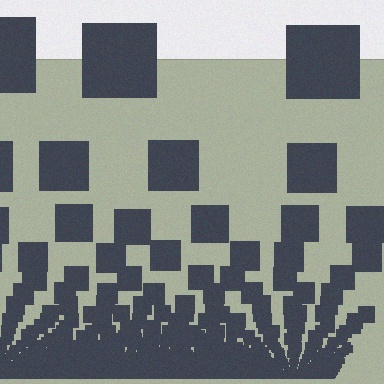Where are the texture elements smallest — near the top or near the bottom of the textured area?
Near the bottom.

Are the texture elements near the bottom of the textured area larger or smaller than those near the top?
Smaller. The gradient is inverted — elements near the bottom are smaller and denser.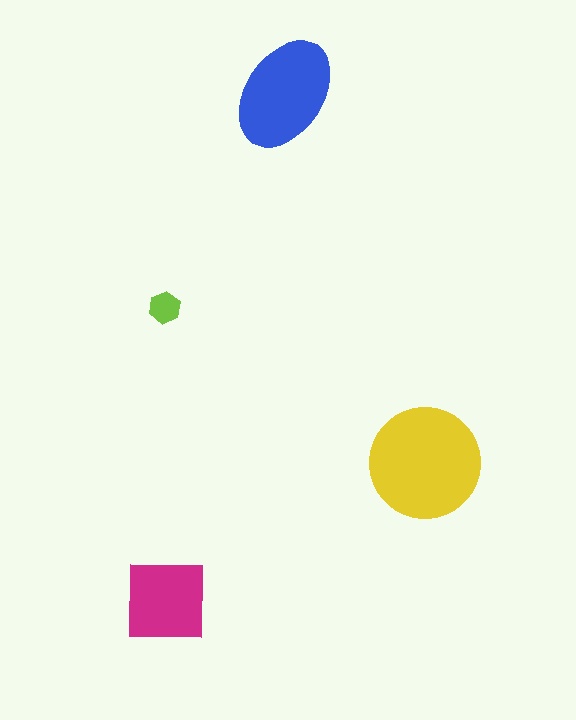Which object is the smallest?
The lime hexagon.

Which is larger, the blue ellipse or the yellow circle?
The yellow circle.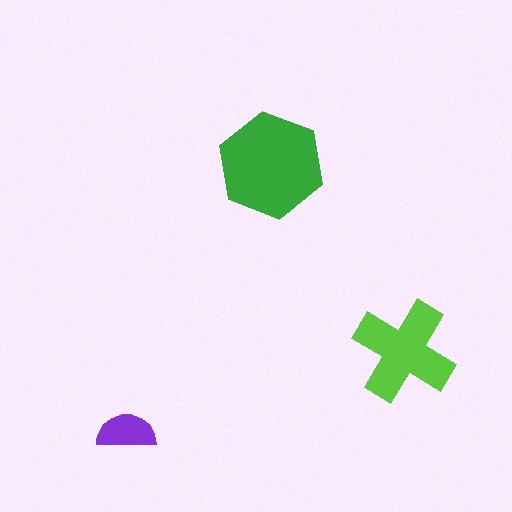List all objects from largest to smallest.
The green hexagon, the lime cross, the purple semicircle.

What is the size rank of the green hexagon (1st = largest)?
1st.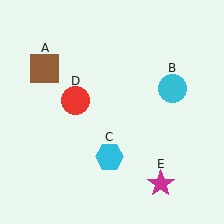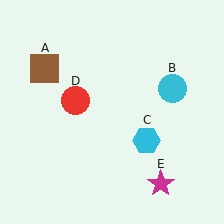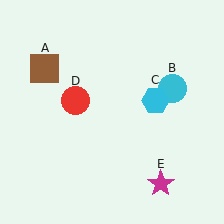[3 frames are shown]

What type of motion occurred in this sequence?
The cyan hexagon (object C) rotated counterclockwise around the center of the scene.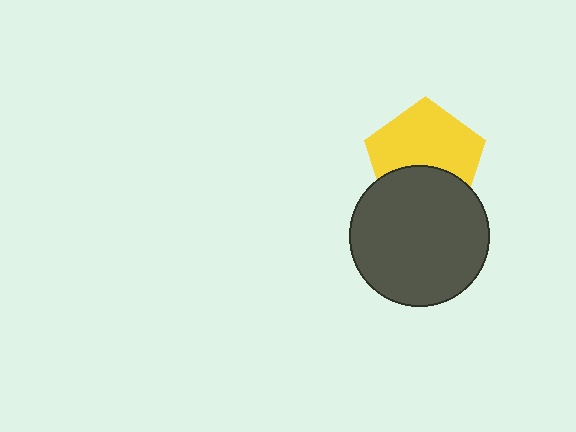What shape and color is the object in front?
The object in front is a dark gray circle.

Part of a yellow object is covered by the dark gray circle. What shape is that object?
It is a pentagon.